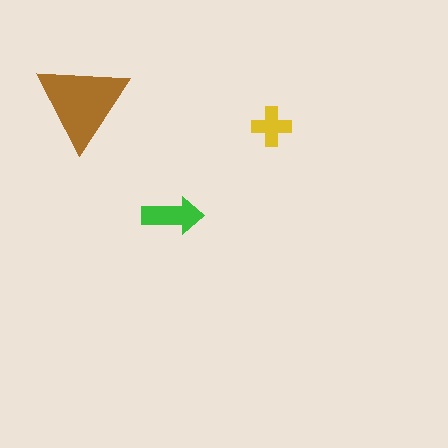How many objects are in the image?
There are 3 objects in the image.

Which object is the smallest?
The yellow cross.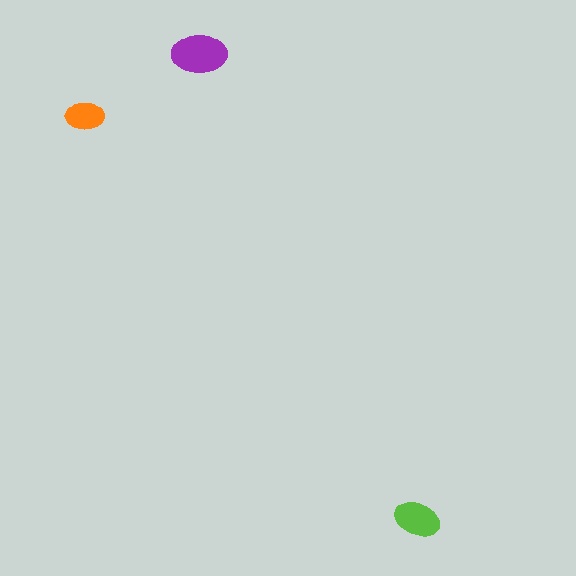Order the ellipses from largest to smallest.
the purple one, the lime one, the orange one.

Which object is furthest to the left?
The orange ellipse is leftmost.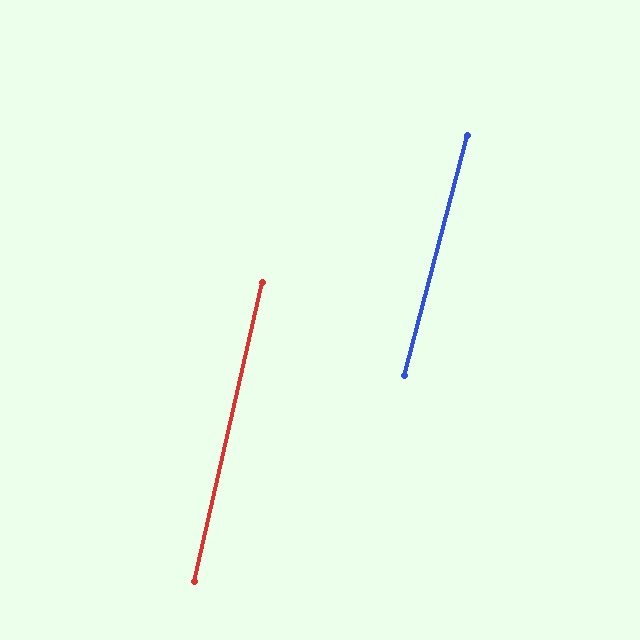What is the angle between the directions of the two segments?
Approximately 2 degrees.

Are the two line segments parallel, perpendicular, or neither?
Parallel — their directions differ by only 1.6°.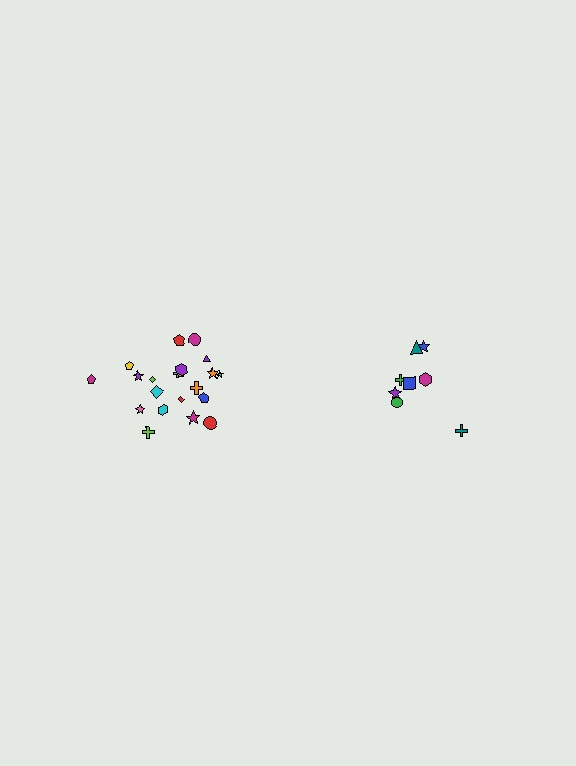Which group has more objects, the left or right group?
The left group.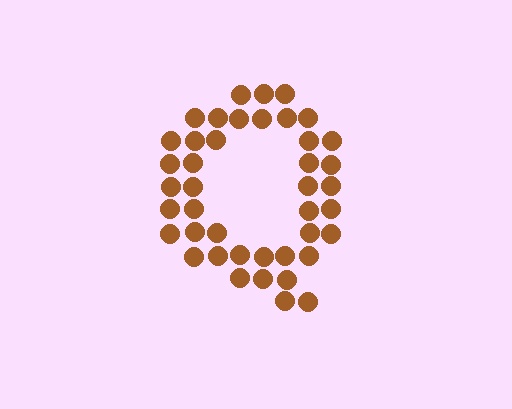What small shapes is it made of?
It is made of small circles.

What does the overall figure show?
The overall figure shows the letter Q.